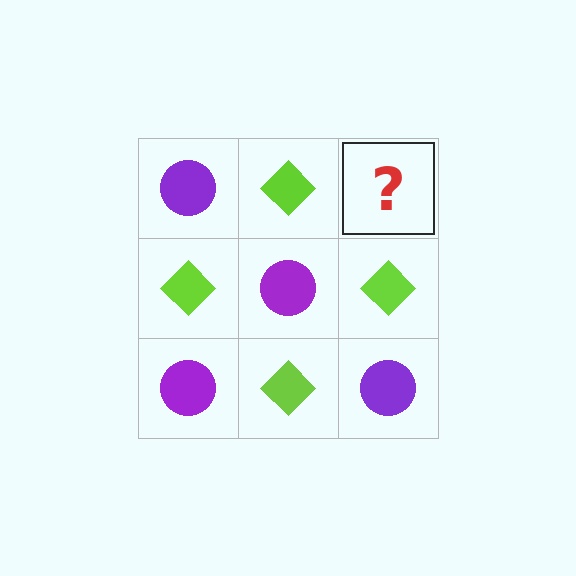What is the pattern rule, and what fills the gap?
The rule is that it alternates purple circle and lime diamond in a checkerboard pattern. The gap should be filled with a purple circle.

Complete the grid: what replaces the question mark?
The question mark should be replaced with a purple circle.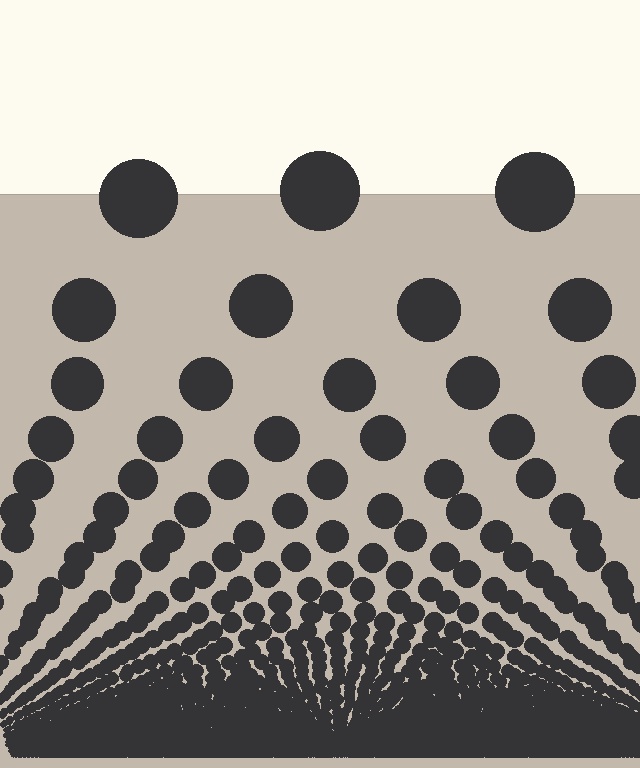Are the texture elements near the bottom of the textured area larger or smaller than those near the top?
Smaller. The gradient is inverted — elements near the bottom are smaller and denser.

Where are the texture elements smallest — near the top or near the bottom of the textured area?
Near the bottom.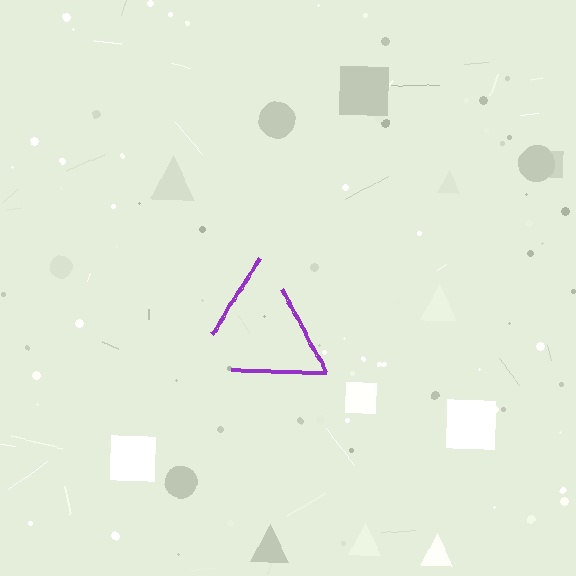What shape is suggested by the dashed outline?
The dashed outline suggests a triangle.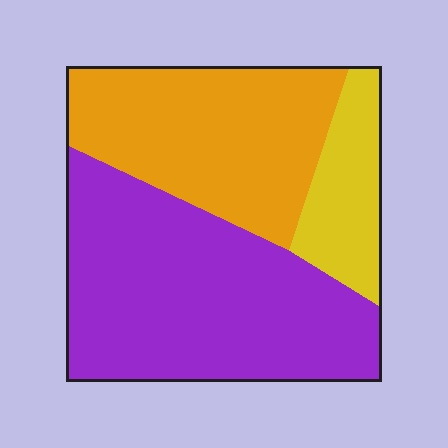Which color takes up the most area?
Purple, at roughly 50%.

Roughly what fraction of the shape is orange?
Orange covers 35% of the shape.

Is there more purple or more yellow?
Purple.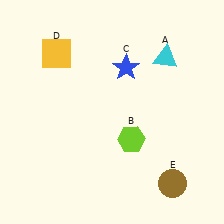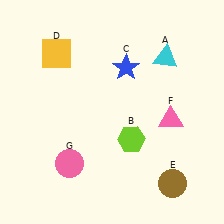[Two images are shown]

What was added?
A pink triangle (F), a pink circle (G) were added in Image 2.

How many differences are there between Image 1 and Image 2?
There are 2 differences between the two images.